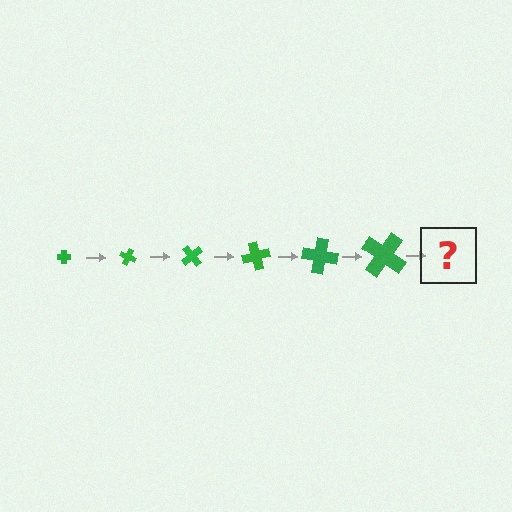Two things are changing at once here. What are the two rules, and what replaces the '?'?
The two rules are that the cross grows larger each step and it rotates 25 degrees each step. The '?' should be a cross, larger than the previous one and rotated 150 degrees from the start.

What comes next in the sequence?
The next element should be a cross, larger than the previous one and rotated 150 degrees from the start.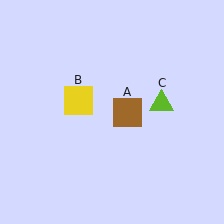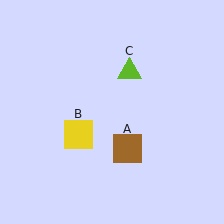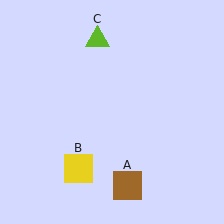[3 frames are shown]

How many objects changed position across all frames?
3 objects changed position: brown square (object A), yellow square (object B), lime triangle (object C).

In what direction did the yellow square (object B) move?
The yellow square (object B) moved down.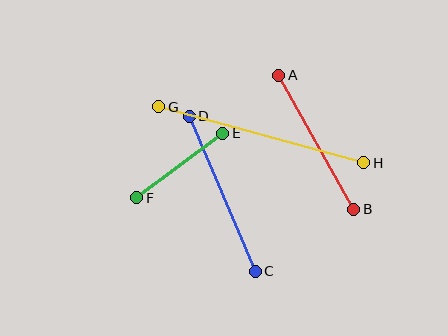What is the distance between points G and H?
The distance is approximately 212 pixels.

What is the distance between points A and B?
The distance is approximately 154 pixels.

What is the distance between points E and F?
The distance is approximately 107 pixels.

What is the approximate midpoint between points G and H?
The midpoint is at approximately (261, 135) pixels.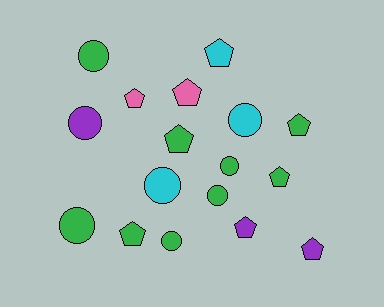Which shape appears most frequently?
Pentagon, with 9 objects.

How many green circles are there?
There are 5 green circles.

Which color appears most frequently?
Green, with 9 objects.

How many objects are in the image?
There are 17 objects.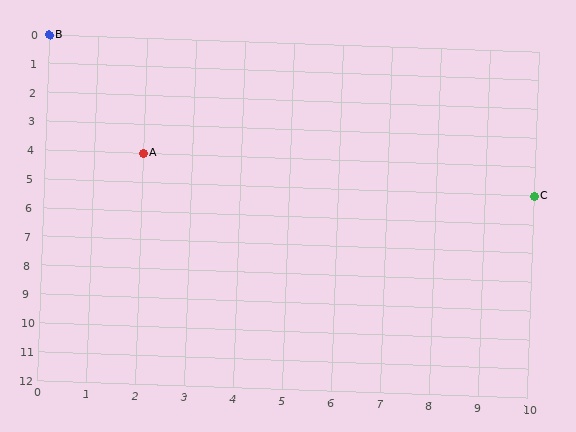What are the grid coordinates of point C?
Point C is at grid coordinates (10, 5).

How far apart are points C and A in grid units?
Points C and A are 8 columns and 1 row apart (about 8.1 grid units diagonally).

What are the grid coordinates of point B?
Point B is at grid coordinates (0, 0).